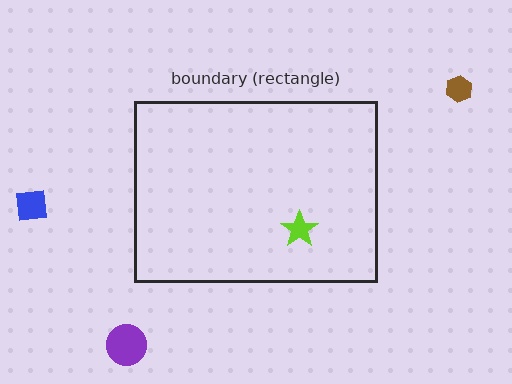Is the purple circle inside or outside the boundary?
Outside.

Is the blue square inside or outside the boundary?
Outside.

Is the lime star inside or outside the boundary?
Inside.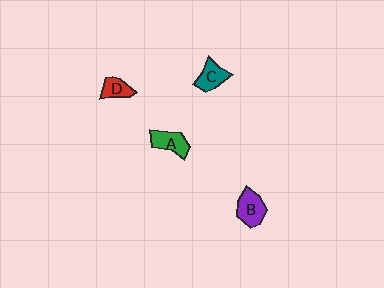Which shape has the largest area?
Shape B (purple).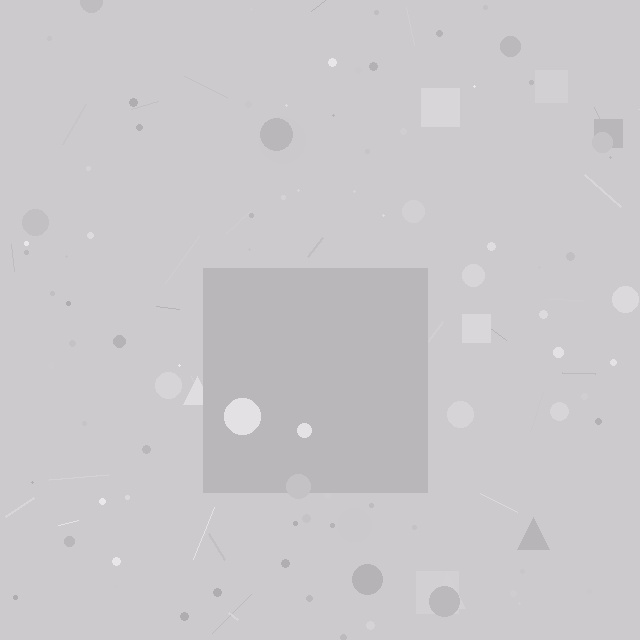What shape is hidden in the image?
A square is hidden in the image.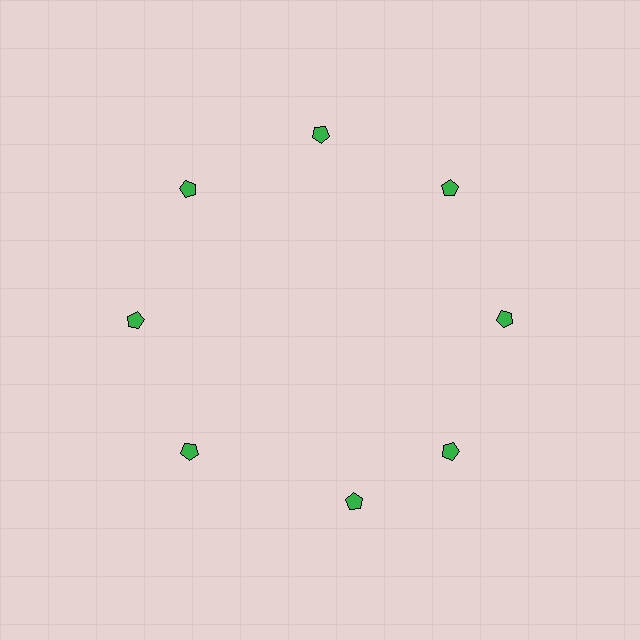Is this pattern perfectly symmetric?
No. The 8 green pentagons are arranged in a ring, but one element near the 6 o'clock position is rotated out of alignment along the ring, breaking the 8-fold rotational symmetry.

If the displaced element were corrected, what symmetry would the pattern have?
It would have 8-fold rotational symmetry — the pattern would map onto itself every 45 degrees.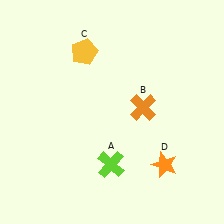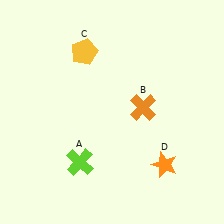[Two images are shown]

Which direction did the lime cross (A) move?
The lime cross (A) moved left.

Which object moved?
The lime cross (A) moved left.